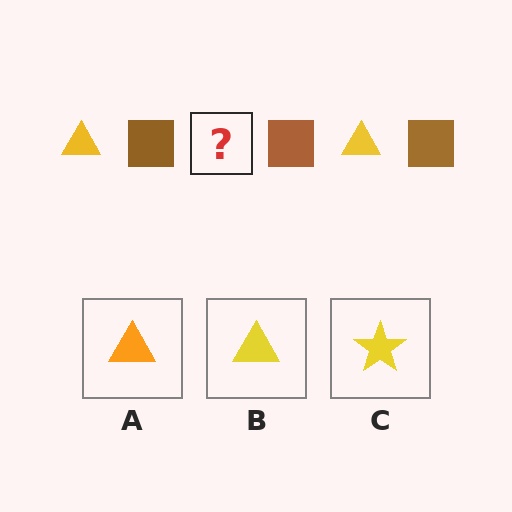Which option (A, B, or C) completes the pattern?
B.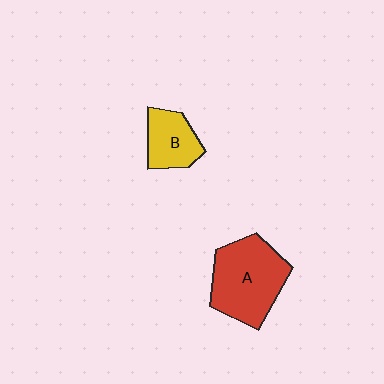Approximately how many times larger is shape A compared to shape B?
Approximately 1.9 times.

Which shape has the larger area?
Shape A (red).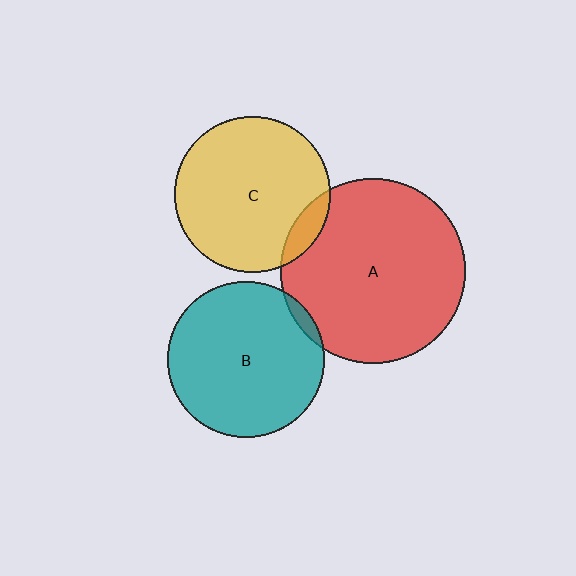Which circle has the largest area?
Circle A (red).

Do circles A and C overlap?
Yes.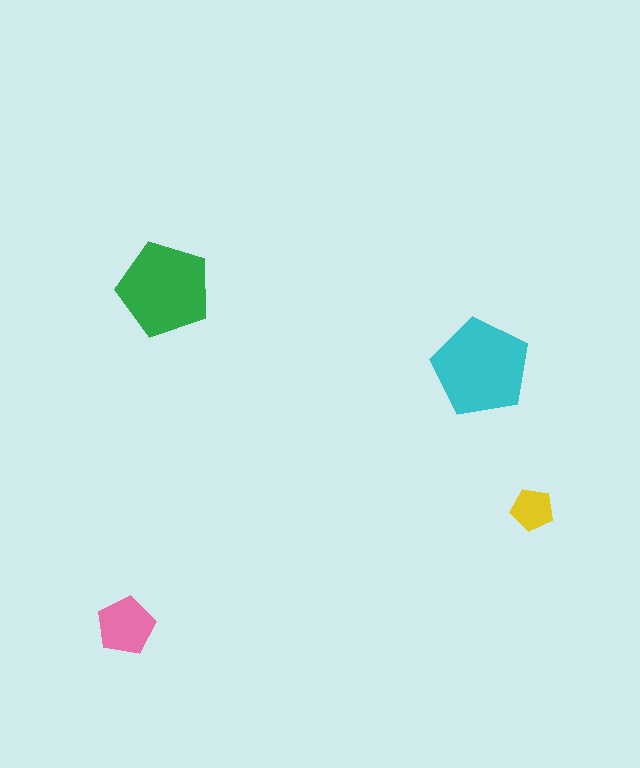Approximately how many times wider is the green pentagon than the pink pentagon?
About 1.5 times wider.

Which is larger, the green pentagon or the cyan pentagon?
The cyan one.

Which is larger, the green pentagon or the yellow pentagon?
The green one.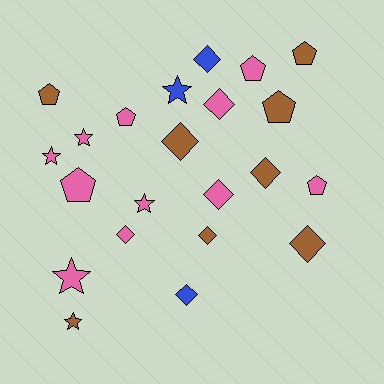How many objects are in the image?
There are 22 objects.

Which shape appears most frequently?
Diamond, with 9 objects.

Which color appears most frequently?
Pink, with 11 objects.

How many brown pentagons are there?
There are 3 brown pentagons.